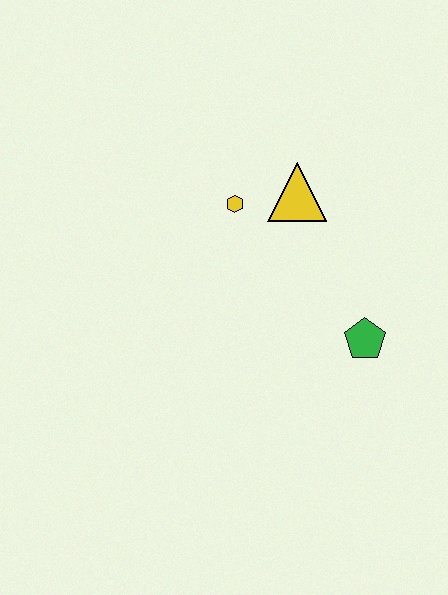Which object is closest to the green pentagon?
The yellow triangle is closest to the green pentagon.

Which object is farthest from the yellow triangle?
The green pentagon is farthest from the yellow triangle.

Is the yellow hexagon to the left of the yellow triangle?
Yes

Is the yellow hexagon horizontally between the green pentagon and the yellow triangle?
No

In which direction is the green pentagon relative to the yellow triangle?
The green pentagon is below the yellow triangle.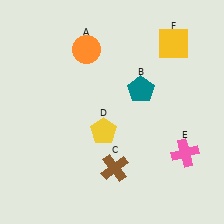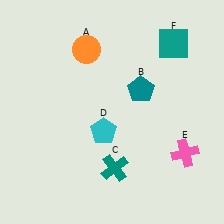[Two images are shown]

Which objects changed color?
C changed from brown to teal. D changed from yellow to cyan. F changed from yellow to teal.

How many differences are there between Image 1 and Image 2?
There are 3 differences between the two images.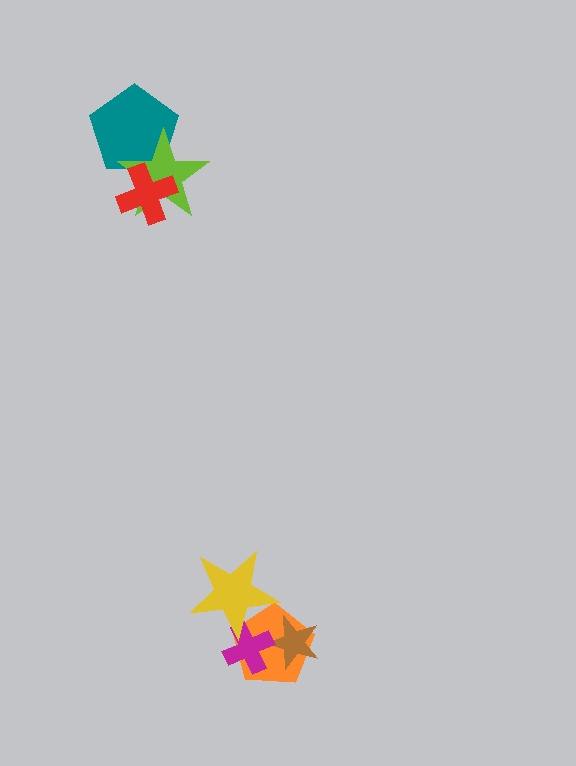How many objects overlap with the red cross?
2 objects overlap with the red cross.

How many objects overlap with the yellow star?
2 objects overlap with the yellow star.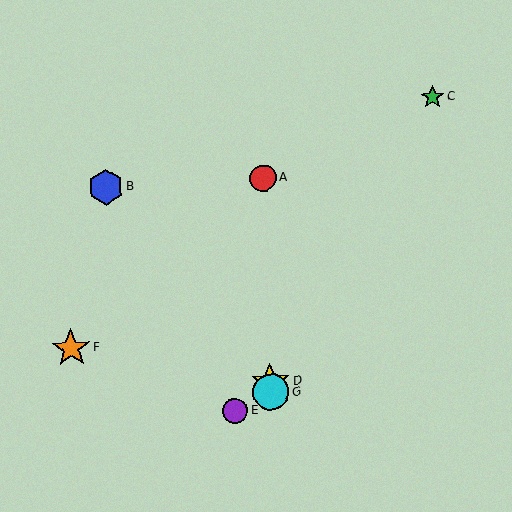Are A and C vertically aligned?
No, A is at x≈263 and C is at x≈433.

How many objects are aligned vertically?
3 objects (A, D, G) are aligned vertically.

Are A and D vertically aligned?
Yes, both are at x≈263.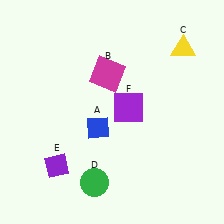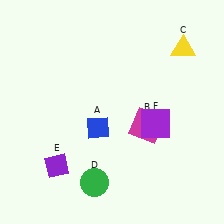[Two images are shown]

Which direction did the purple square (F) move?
The purple square (F) moved right.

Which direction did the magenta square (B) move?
The magenta square (B) moved down.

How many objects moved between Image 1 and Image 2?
2 objects moved between the two images.